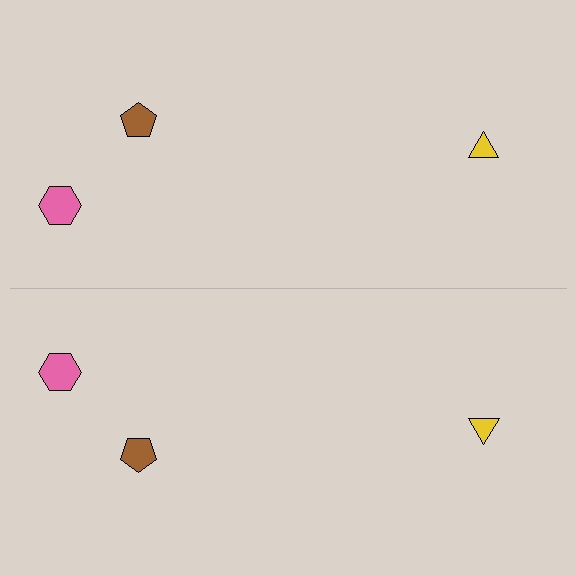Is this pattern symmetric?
Yes, this pattern has bilateral (reflection) symmetry.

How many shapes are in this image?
There are 6 shapes in this image.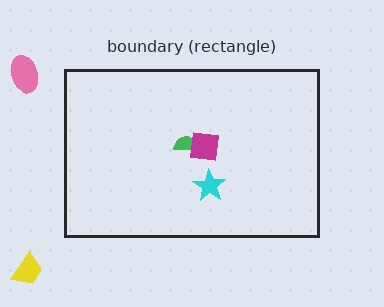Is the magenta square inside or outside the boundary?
Inside.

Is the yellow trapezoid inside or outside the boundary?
Outside.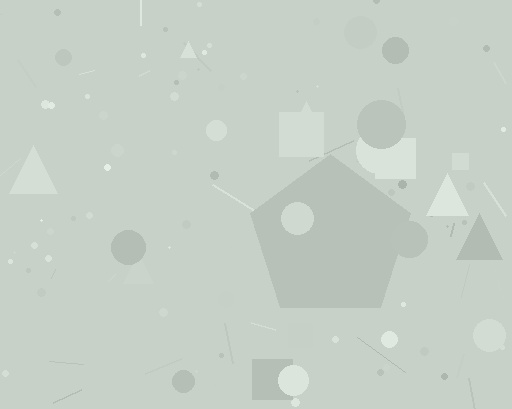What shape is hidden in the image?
A pentagon is hidden in the image.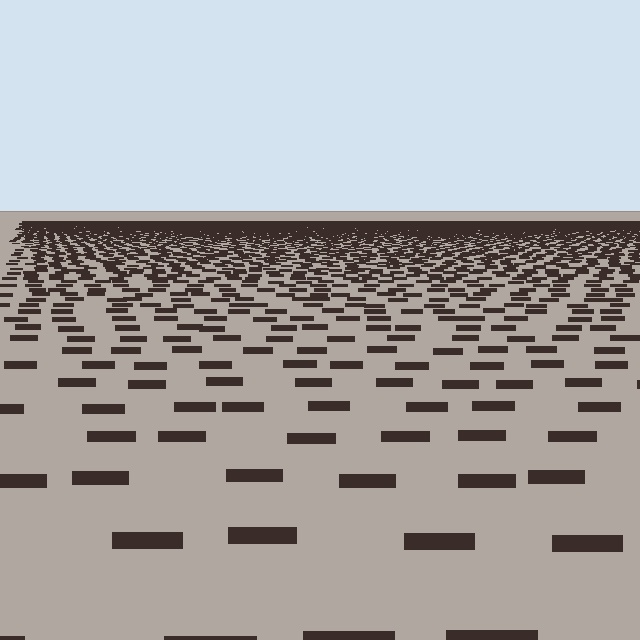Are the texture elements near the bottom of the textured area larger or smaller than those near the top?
Larger. Near the bottom, elements are closer to the viewer and appear at a bigger on-screen size.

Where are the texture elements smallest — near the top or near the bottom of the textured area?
Near the top.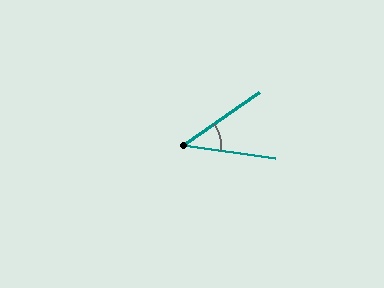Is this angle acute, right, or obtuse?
It is acute.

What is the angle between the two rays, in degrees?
Approximately 43 degrees.